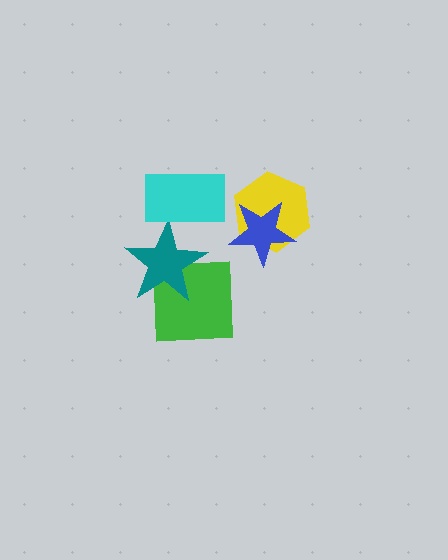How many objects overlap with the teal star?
2 objects overlap with the teal star.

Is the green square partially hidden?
Yes, it is partially covered by another shape.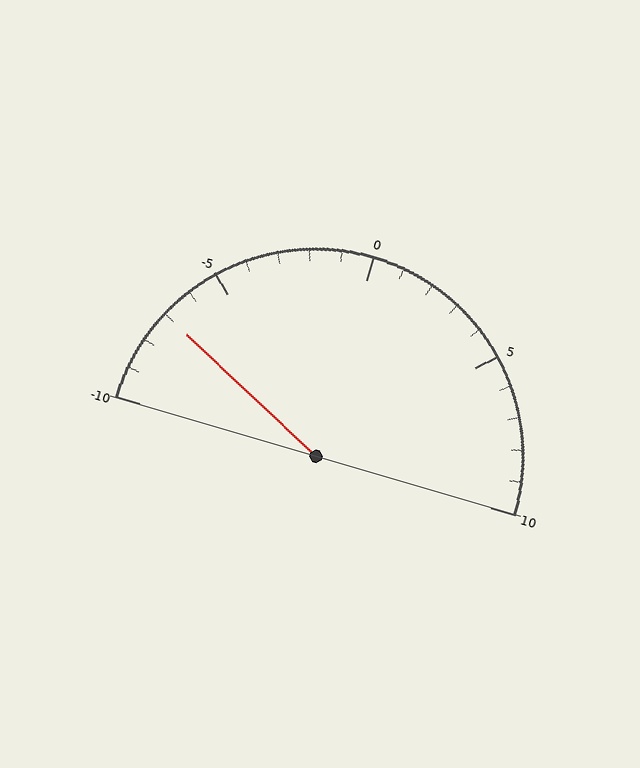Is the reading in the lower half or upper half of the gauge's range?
The reading is in the lower half of the range (-10 to 10).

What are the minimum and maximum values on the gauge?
The gauge ranges from -10 to 10.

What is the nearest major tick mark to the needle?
The nearest major tick mark is -5.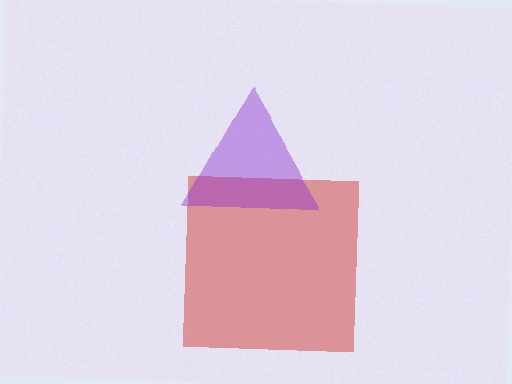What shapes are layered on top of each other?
The layered shapes are: a red square, a purple triangle.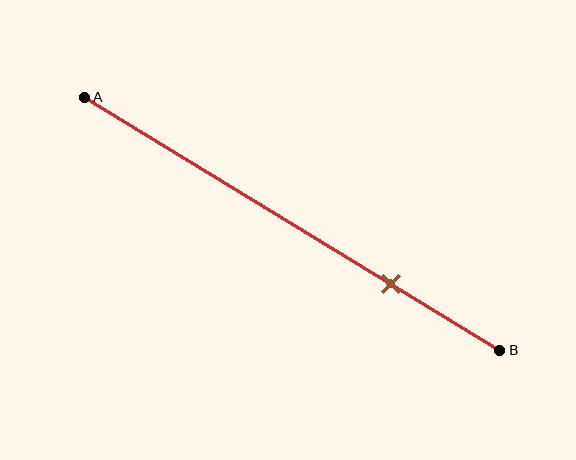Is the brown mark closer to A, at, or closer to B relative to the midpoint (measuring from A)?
The brown mark is closer to point B than the midpoint of segment AB.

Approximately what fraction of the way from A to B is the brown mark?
The brown mark is approximately 75% of the way from A to B.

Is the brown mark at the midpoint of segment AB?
No, the mark is at about 75% from A, not at the 50% midpoint.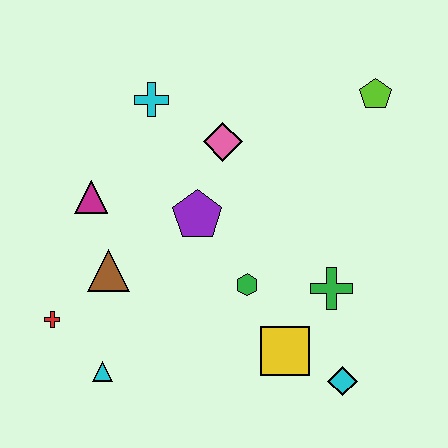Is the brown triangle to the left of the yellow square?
Yes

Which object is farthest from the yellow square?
The cyan cross is farthest from the yellow square.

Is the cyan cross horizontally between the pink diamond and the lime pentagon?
No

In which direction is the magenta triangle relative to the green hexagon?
The magenta triangle is to the left of the green hexagon.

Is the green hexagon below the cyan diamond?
No